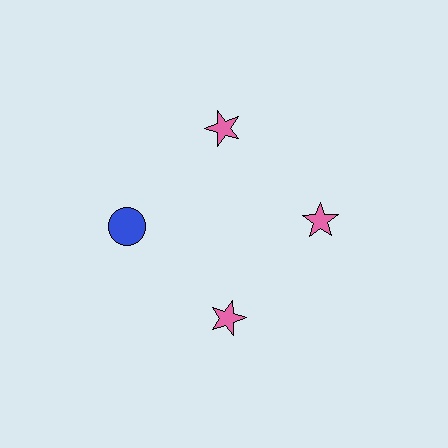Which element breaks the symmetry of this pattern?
The blue circle at roughly the 9 o'clock position breaks the symmetry. All other shapes are pink stars.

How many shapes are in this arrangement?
There are 4 shapes arranged in a ring pattern.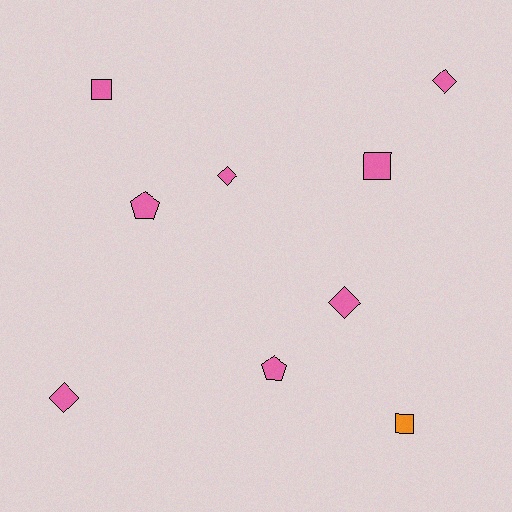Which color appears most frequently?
Pink, with 8 objects.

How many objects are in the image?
There are 9 objects.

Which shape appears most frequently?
Diamond, with 4 objects.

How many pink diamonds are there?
There are 4 pink diamonds.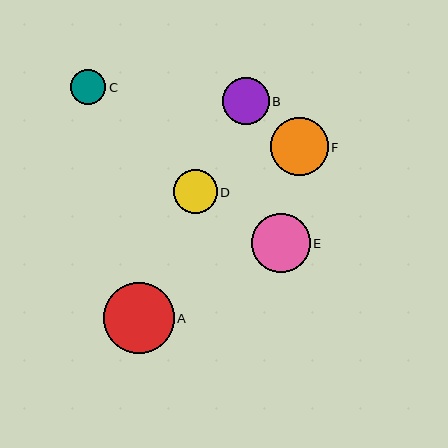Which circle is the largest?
Circle A is the largest with a size of approximately 71 pixels.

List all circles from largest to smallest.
From largest to smallest: A, E, F, B, D, C.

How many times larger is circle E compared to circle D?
Circle E is approximately 1.3 times the size of circle D.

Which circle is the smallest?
Circle C is the smallest with a size of approximately 35 pixels.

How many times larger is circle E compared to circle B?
Circle E is approximately 1.2 times the size of circle B.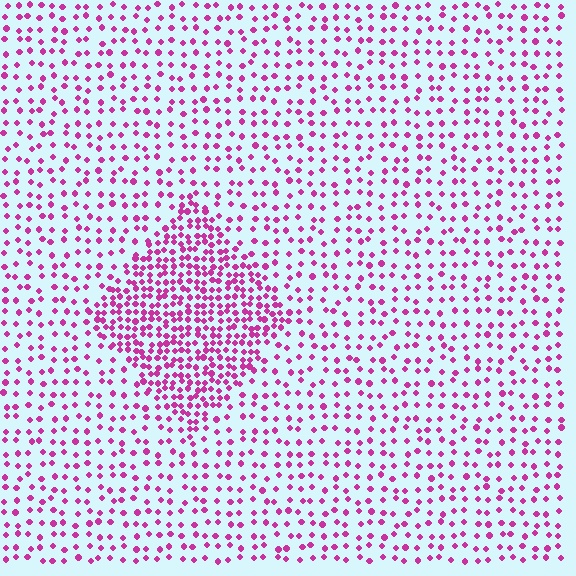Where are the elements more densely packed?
The elements are more densely packed inside the diamond boundary.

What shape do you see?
I see a diamond.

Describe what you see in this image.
The image contains small magenta elements arranged at two different densities. A diamond-shaped region is visible where the elements are more densely packed than the surrounding area.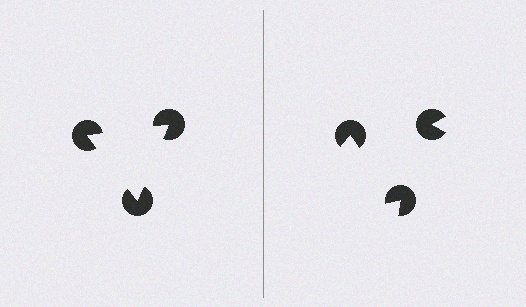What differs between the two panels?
The pac-man discs are positioned identically on both sides; only the wedge orientations differ. On the left they align to a triangle; on the right they are misaligned.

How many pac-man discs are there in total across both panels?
6 — 3 on each side.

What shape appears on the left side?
An illusory triangle.